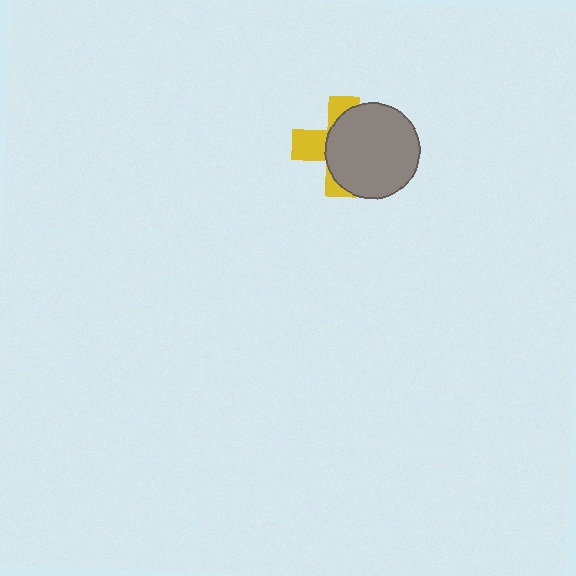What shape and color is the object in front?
The object in front is a gray circle.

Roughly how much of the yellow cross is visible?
A small part of it is visible (roughly 38%).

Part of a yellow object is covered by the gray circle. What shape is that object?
It is a cross.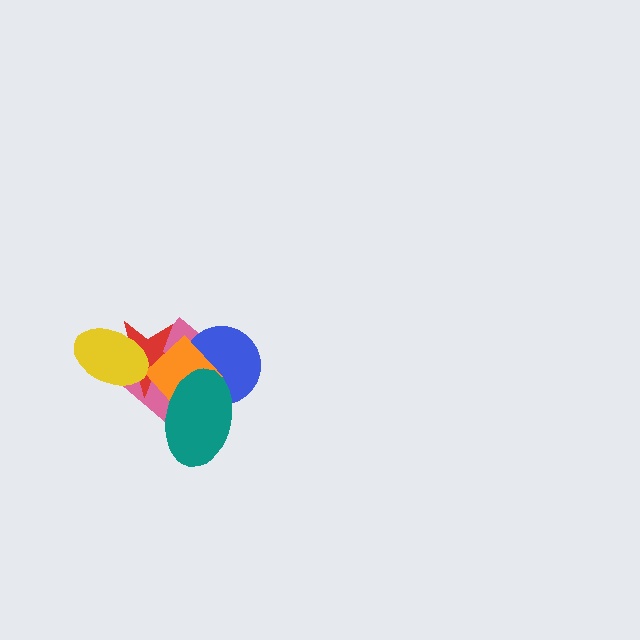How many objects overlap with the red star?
4 objects overlap with the red star.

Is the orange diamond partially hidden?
Yes, it is partially covered by another shape.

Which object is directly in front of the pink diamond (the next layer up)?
The red star is directly in front of the pink diamond.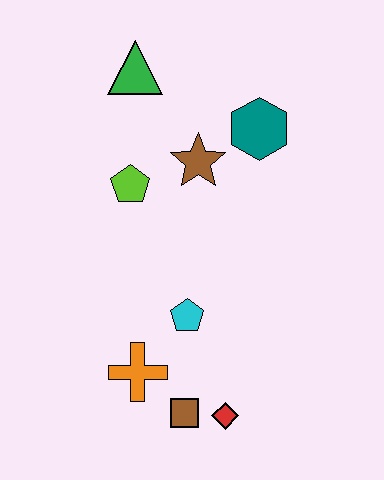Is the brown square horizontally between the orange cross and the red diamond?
Yes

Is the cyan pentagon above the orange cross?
Yes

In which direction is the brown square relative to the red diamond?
The brown square is to the left of the red diamond.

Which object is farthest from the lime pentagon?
The red diamond is farthest from the lime pentagon.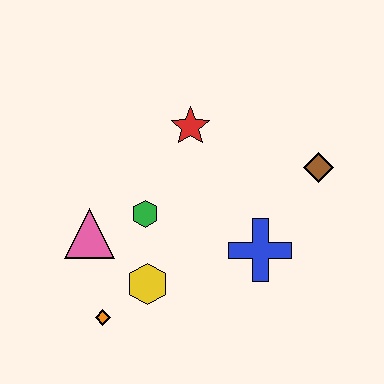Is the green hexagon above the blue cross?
Yes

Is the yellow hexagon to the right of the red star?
No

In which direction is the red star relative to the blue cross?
The red star is above the blue cross.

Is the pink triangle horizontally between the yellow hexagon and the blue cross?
No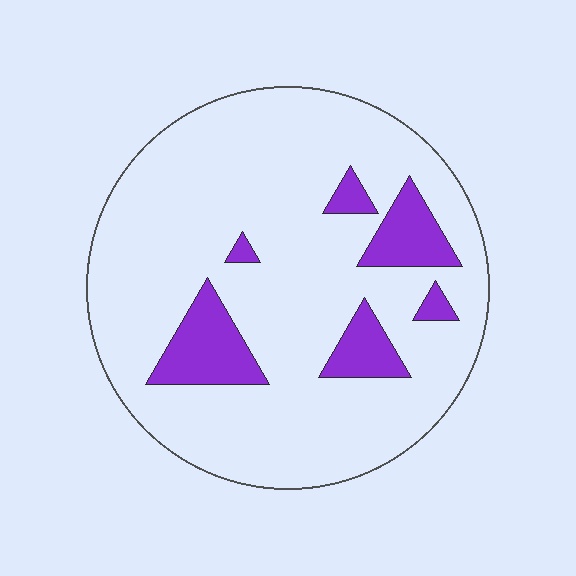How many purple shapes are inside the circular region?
6.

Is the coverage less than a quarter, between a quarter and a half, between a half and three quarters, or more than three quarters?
Less than a quarter.